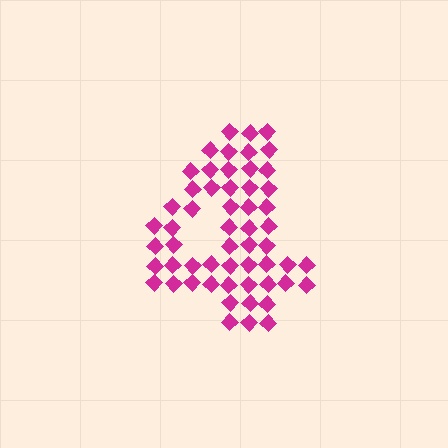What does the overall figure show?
The overall figure shows the digit 4.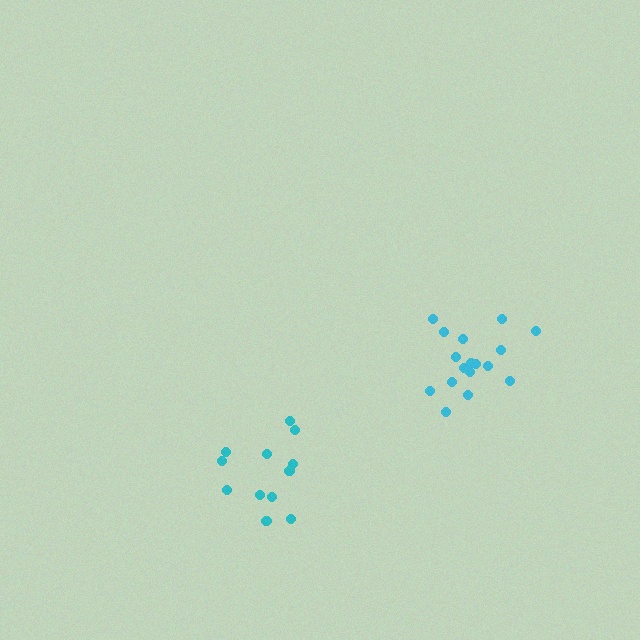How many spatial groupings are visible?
There are 2 spatial groupings.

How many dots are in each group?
Group 1: 12 dots, Group 2: 17 dots (29 total).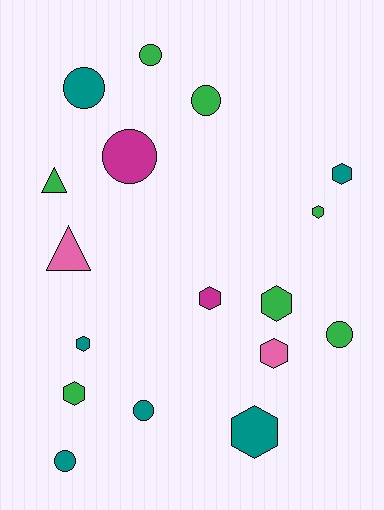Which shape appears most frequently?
Hexagon, with 8 objects.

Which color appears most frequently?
Green, with 7 objects.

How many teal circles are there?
There are 3 teal circles.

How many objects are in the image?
There are 17 objects.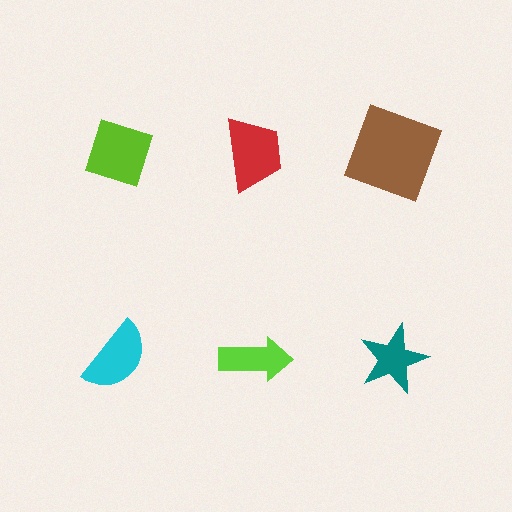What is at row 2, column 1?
A cyan semicircle.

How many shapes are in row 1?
3 shapes.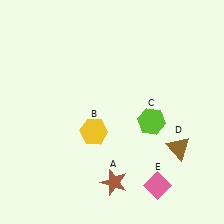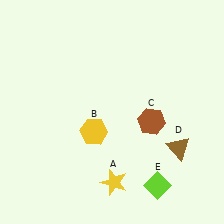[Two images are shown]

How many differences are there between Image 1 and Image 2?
There are 3 differences between the two images.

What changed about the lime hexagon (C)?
In Image 1, C is lime. In Image 2, it changed to brown.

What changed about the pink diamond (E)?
In Image 1, E is pink. In Image 2, it changed to lime.